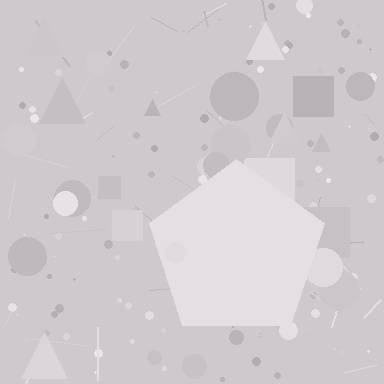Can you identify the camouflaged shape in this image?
The camouflaged shape is a pentagon.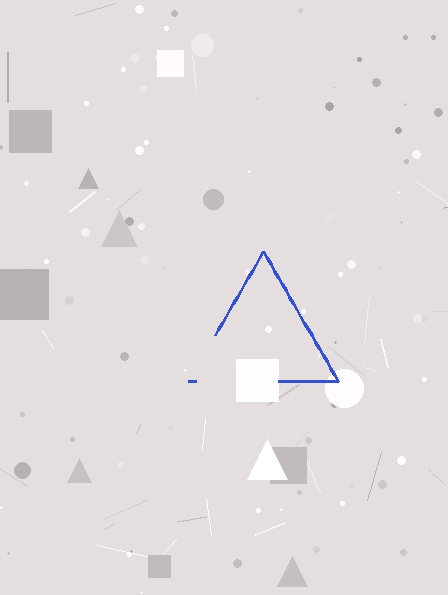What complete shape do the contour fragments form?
The contour fragments form a triangle.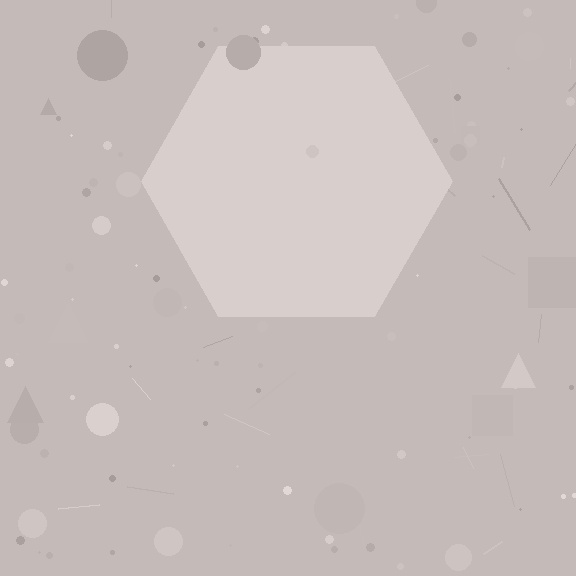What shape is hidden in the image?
A hexagon is hidden in the image.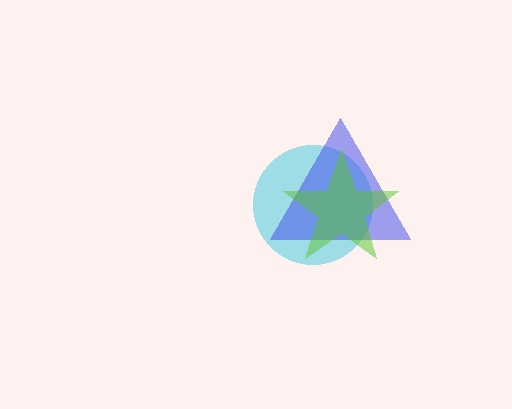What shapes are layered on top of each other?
The layered shapes are: a cyan circle, a blue triangle, a lime star.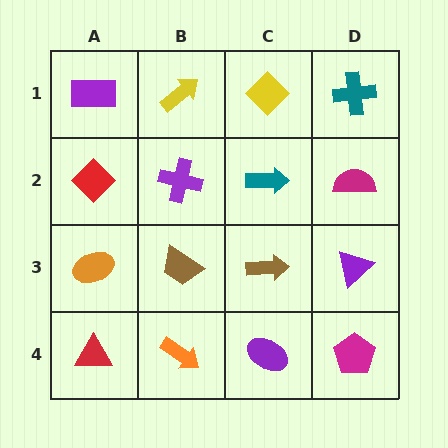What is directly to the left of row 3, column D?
A brown arrow.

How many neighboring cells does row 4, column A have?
2.